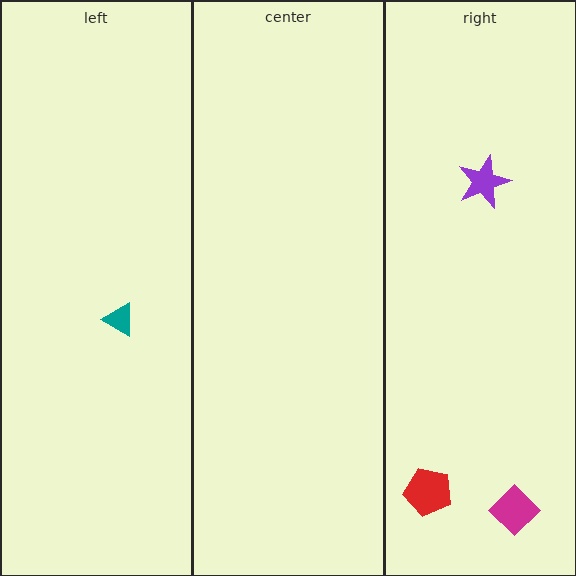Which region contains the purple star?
The right region.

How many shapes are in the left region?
1.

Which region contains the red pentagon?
The right region.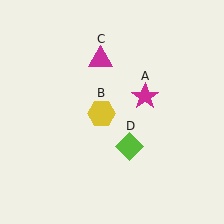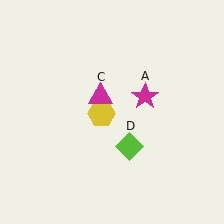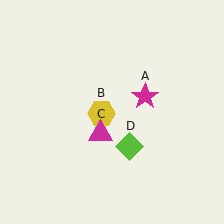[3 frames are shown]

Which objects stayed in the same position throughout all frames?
Magenta star (object A) and yellow hexagon (object B) and lime diamond (object D) remained stationary.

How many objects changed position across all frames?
1 object changed position: magenta triangle (object C).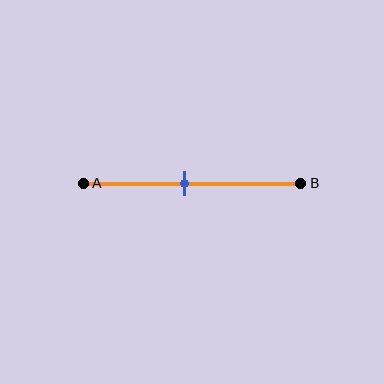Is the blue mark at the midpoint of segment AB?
No, the mark is at about 45% from A, not at the 50% midpoint.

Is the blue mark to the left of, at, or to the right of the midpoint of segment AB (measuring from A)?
The blue mark is to the left of the midpoint of segment AB.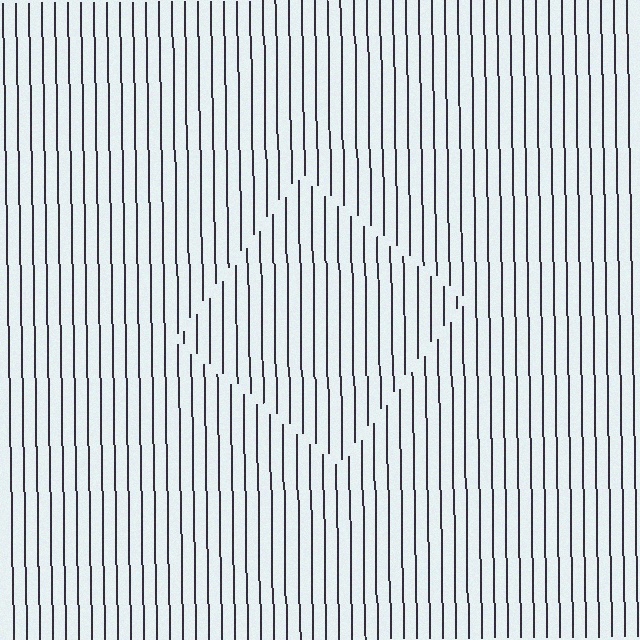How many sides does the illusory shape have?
4 sides — the line-ends trace a square.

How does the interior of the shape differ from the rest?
The interior of the shape contains the same grating, shifted by half a period — the contour is defined by the phase discontinuity where line-ends from the inner and outer gratings abut.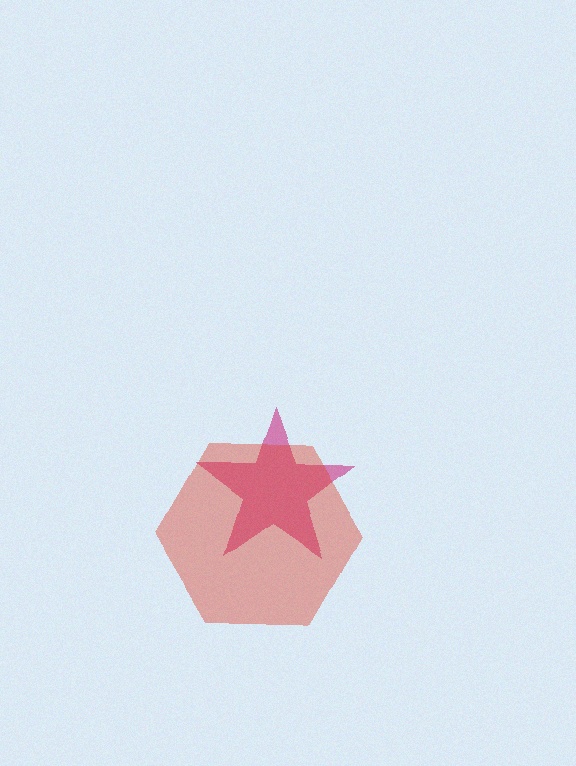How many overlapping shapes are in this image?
There are 2 overlapping shapes in the image.